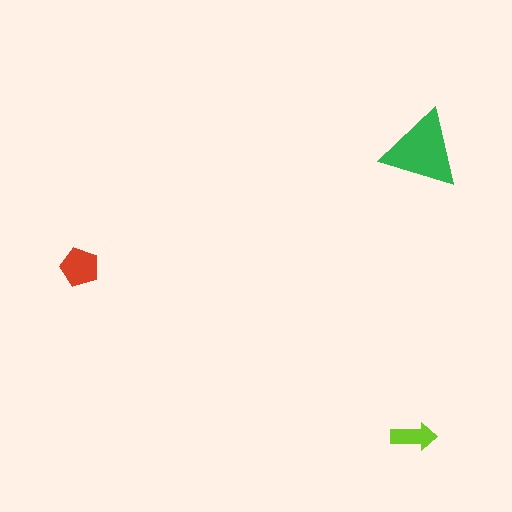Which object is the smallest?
The lime arrow.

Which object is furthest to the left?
The red pentagon is leftmost.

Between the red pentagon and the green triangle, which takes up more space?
The green triangle.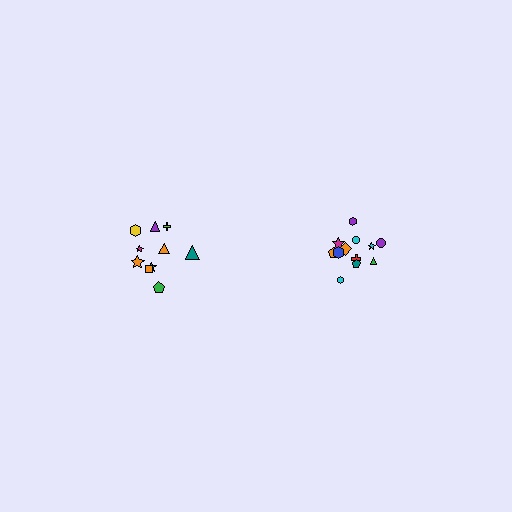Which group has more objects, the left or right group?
The right group.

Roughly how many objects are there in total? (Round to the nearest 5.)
Roughly 20 objects in total.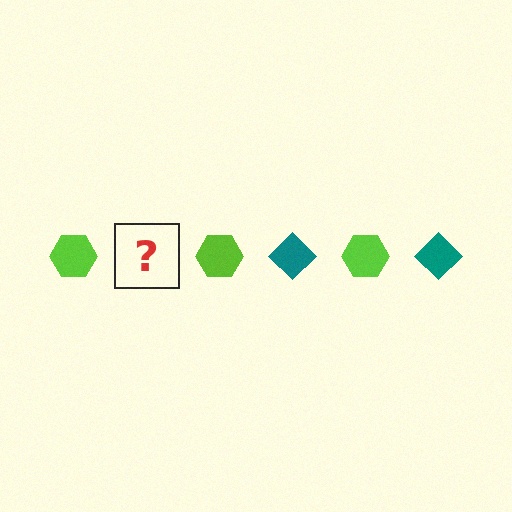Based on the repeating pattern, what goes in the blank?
The blank should be a teal diamond.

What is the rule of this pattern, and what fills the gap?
The rule is that the pattern alternates between lime hexagon and teal diamond. The gap should be filled with a teal diamond.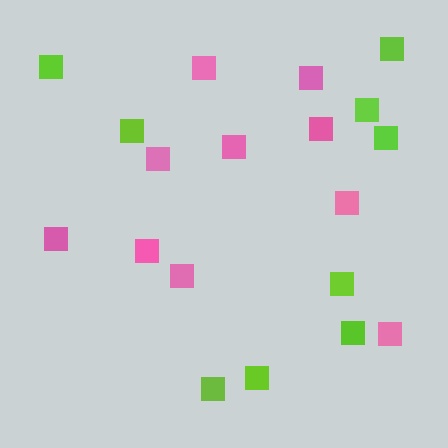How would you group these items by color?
There are 2 groups: one group of pink squares (10) and one group of lime squares (9).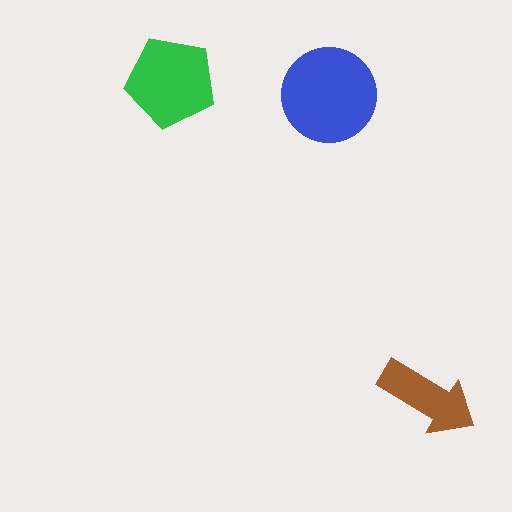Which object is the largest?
The blue circle.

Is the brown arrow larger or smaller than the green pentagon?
Smaller.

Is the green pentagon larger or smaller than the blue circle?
Smaller.